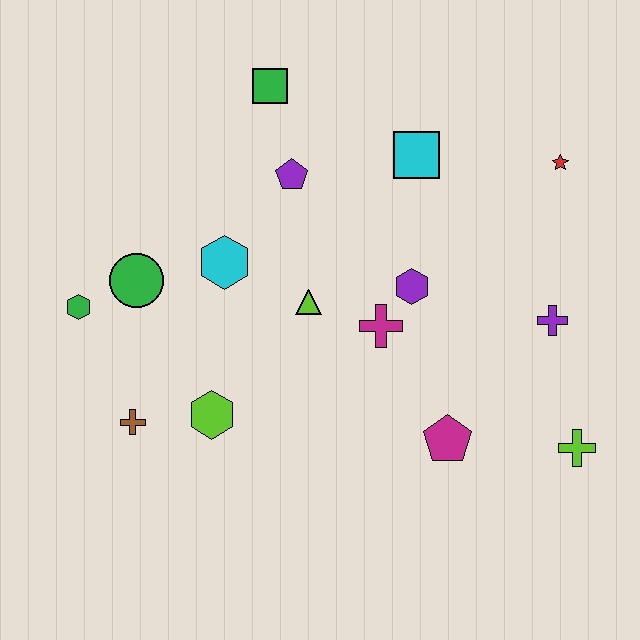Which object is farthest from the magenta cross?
The green hexagon is farthest from the magenta cross.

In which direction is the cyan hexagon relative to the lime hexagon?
The cyan hexagon is above the lime hexagon.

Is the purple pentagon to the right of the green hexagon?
Yes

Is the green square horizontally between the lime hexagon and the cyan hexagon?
No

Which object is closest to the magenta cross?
The purple hexagon is closest to the magenta cross.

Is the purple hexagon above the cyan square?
No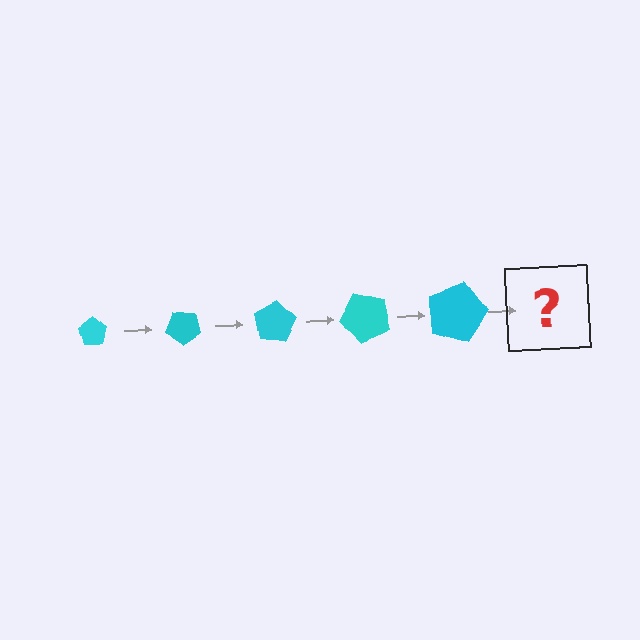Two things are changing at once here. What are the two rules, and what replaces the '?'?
The two rules are that the pentagon grows larger each step and it rotates 40 degrees each step. The '?' should be a pentagon, larger than the previous one and rotated 200 degrees from the start.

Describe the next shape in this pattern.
It should be a pentagon, larger than the previous one and rotated 200 degrees from the start.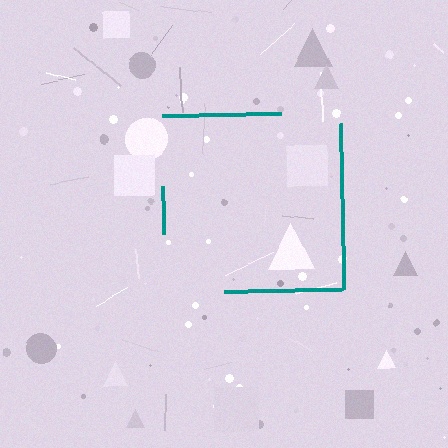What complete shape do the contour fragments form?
The contour fragments form a square.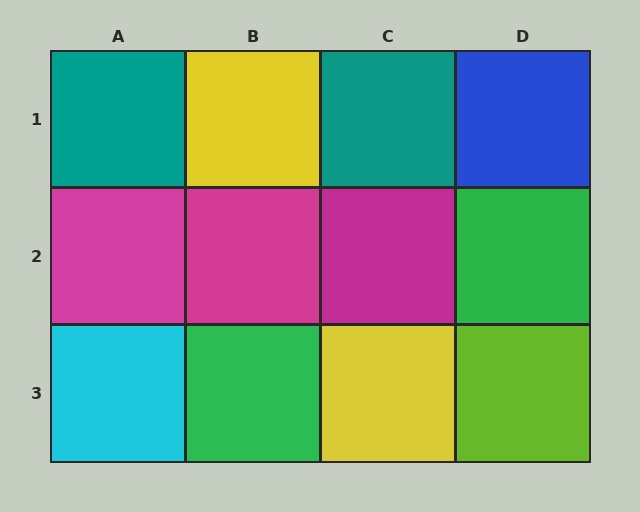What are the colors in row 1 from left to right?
Teal, yellow, teal, blue.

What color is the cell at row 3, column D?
Lime.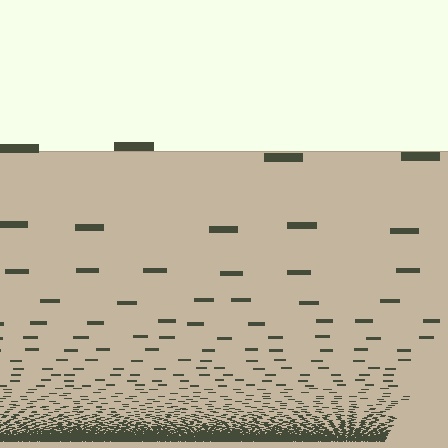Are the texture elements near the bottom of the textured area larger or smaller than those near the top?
Smaller. The gradient is inverted — elements near the bottom are smaller and denser.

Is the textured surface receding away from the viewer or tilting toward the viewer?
The surface appears to tilt toward the viewer. Texture elements get larger and sparser toward the top.